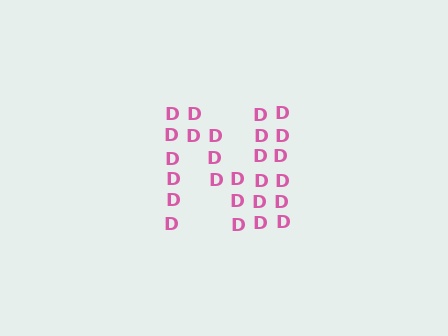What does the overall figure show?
The overall figure shows the letter N.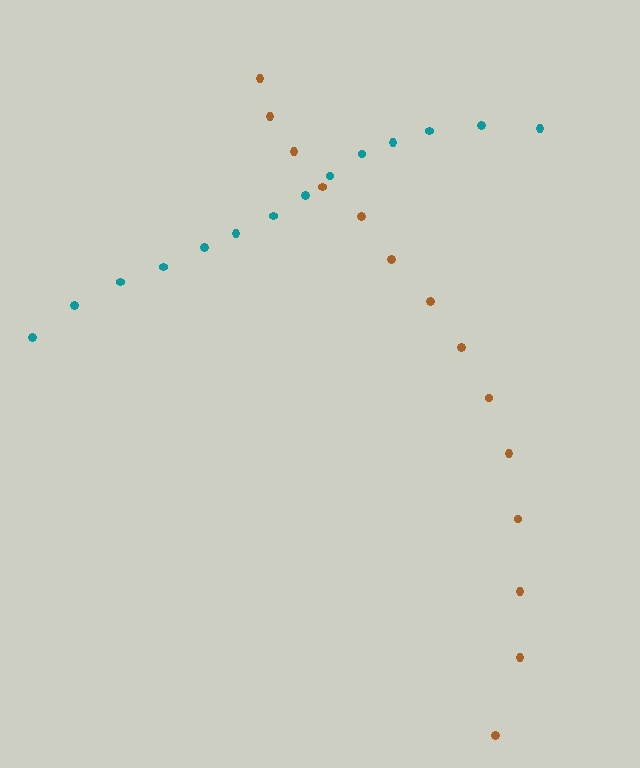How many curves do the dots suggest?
There are 2 distinct paths.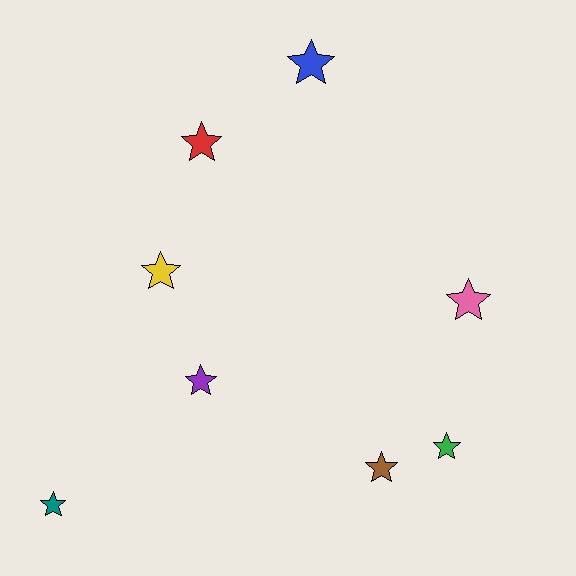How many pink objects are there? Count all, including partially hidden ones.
There is 1 pink object.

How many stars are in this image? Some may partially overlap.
There are 8 stars.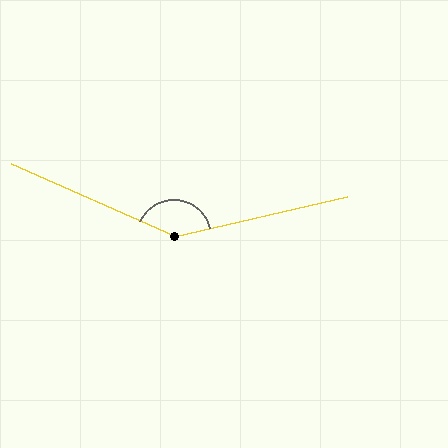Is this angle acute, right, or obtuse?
It is obtuse.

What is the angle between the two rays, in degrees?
Approximately 143 degrees.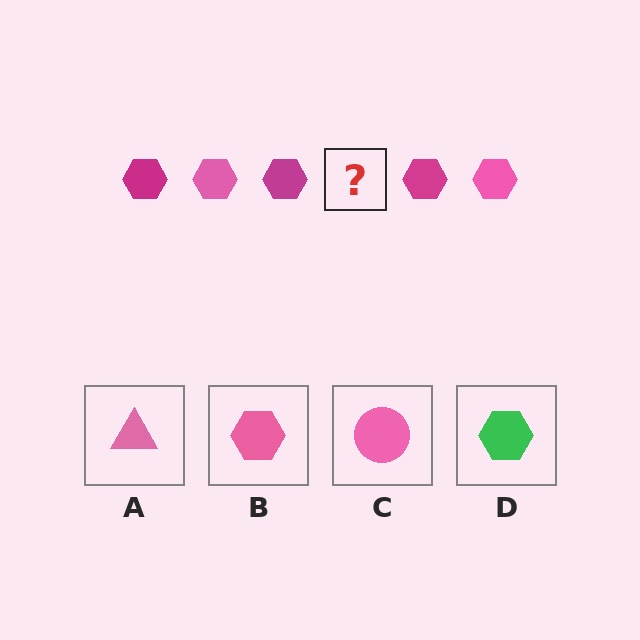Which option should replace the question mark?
Option B.